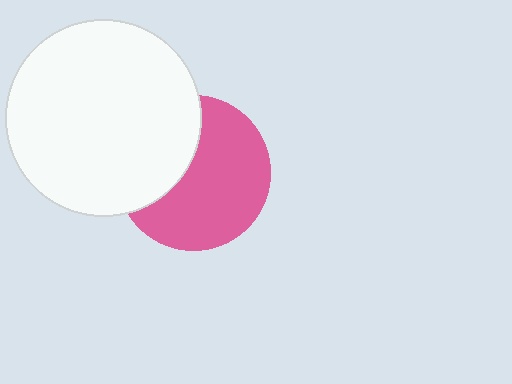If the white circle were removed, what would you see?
You would see the complete pink circle.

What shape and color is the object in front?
The object in front is a white circle.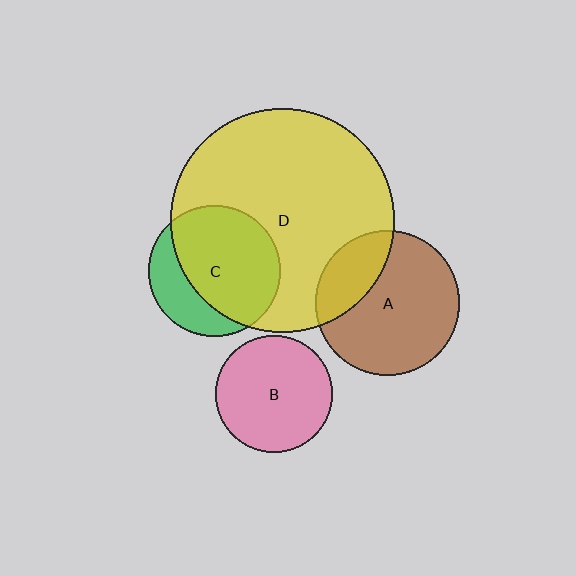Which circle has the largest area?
Circle D (yellow).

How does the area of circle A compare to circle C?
Approximately 1.2 times.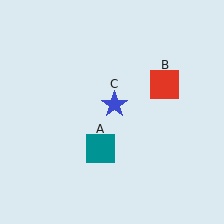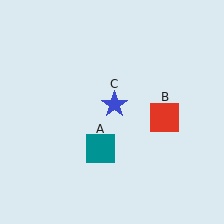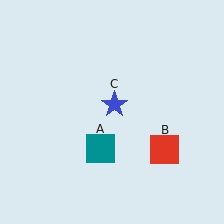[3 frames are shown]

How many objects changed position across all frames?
1 object changed position: red square (object B).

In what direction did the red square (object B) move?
The red square (object B) moved down.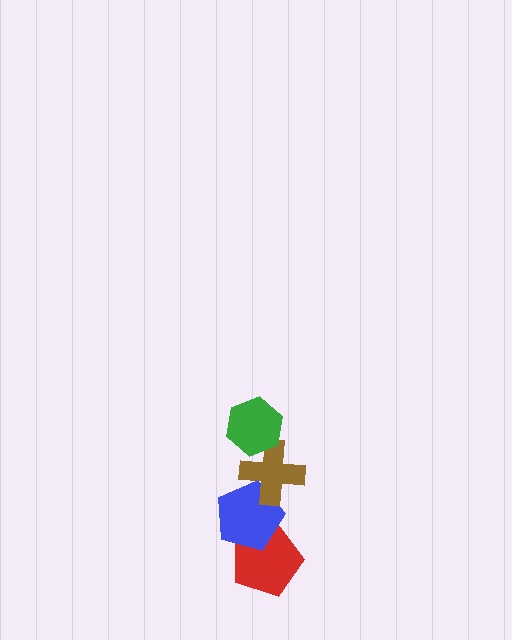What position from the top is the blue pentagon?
The blue pentagon is 3rd from the top.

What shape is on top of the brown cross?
The green hexagon is on top of the brown cross.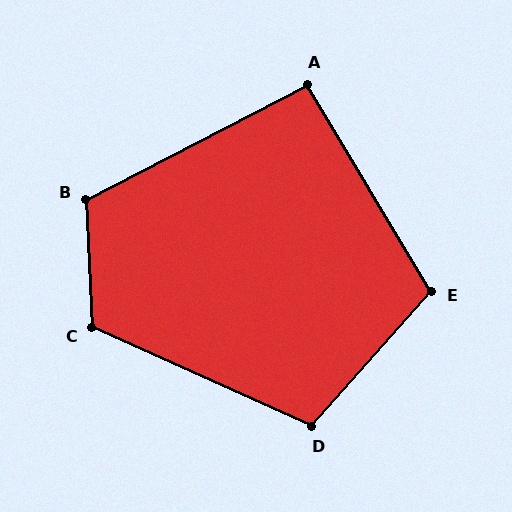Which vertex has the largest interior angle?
C, at approximately 117 degrees.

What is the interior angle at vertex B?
Approximately 115 degrees (obtuse).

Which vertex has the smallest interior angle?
A, at approximately 93 degrees.